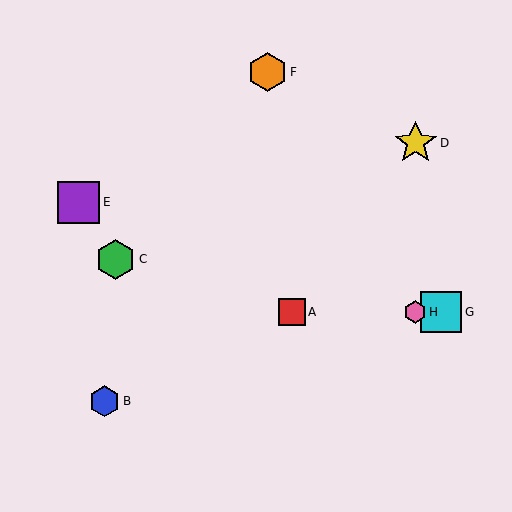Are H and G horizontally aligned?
Yes, both are at y≈312.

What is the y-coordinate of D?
Object D is at y≈143.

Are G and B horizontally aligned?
No, G is at y≈312 and B is at y≈401.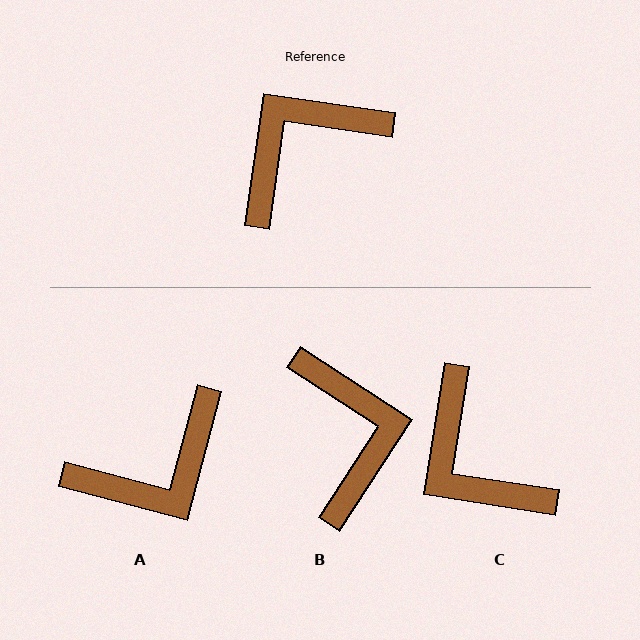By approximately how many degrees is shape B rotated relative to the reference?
Approximately 115 degrees clockwise.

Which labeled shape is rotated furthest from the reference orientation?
A, about 173 degrees away.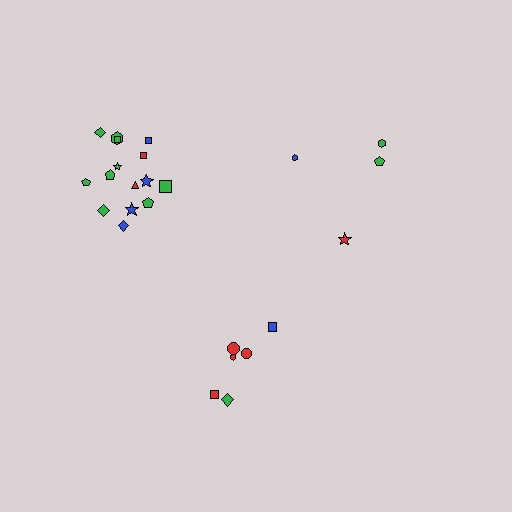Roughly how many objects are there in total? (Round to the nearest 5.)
Roughly 25 objects in total.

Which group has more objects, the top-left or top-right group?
The top-left group.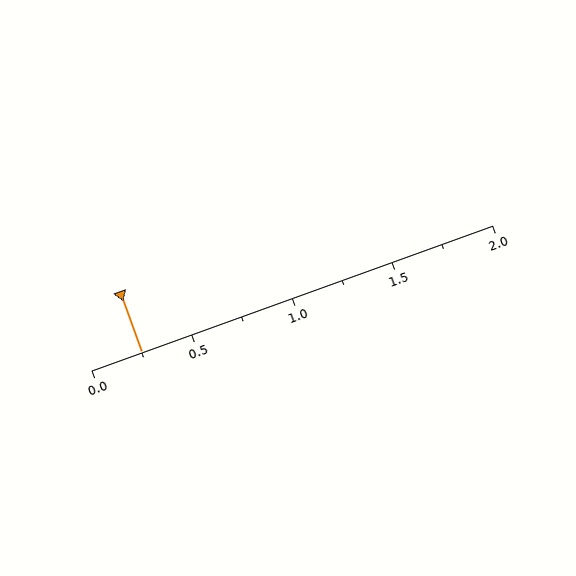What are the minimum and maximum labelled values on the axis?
The axis runs from 0.0 to 2.0.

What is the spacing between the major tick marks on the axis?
The major ticks are spaced 0.5 apart.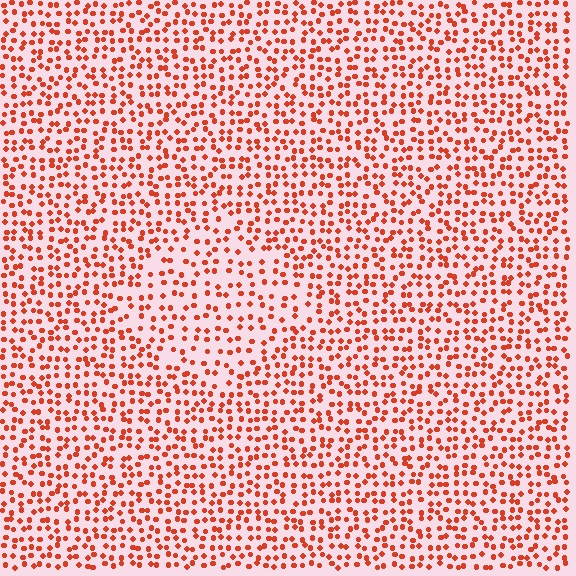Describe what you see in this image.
The image contains small red elements arranged at two different densities. A diamond-shaped region is visible where the elements are less densely packed than the surrounding area.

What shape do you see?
I see a diamond.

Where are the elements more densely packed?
The elements are more densely packed outside the diamond boundary.